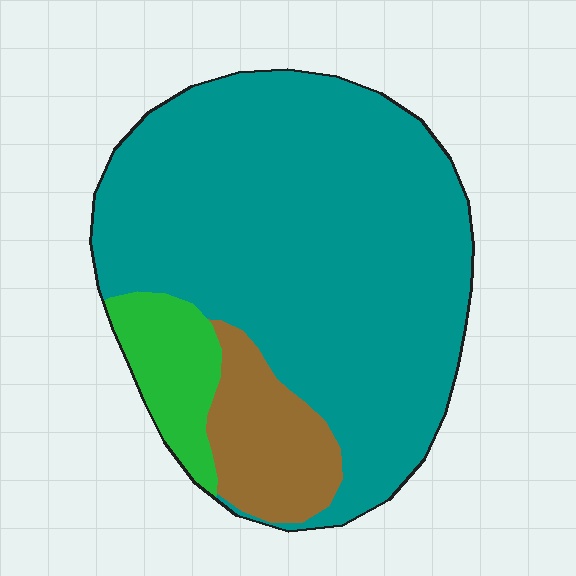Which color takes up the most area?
Teal, at roughly 75%.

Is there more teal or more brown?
Teal.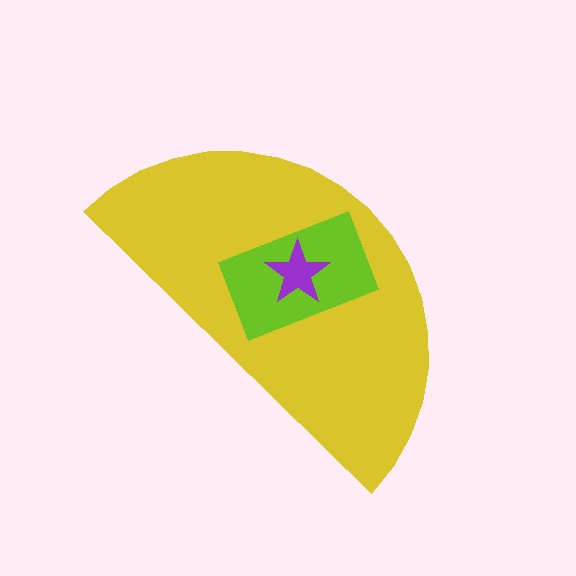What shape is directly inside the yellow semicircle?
The lime rectangle.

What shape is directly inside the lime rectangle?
The purple star.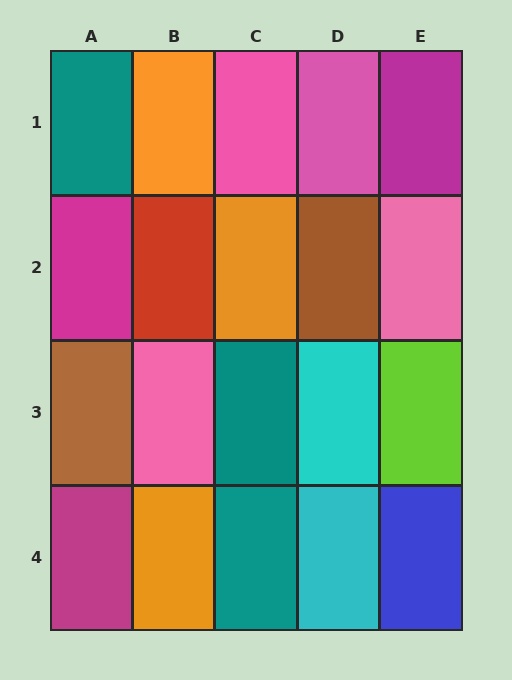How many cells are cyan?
2 cells are cyan.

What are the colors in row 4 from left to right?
Magenta, orange, teal, cyan, blue.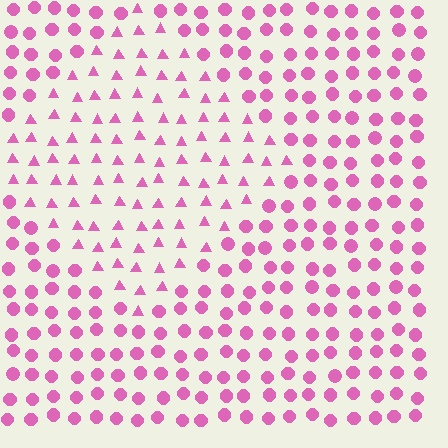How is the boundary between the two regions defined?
The boundary is defined by a change in element shape: triangles inside vs. circles outside. All elements share the same color and spacing.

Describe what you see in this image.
The image is filled with small pink elements arranged in a uniform grid. A diamond-shaped region contains triangles, while the surrounding area contains circles. The boundary is defined purely by the change in element shape.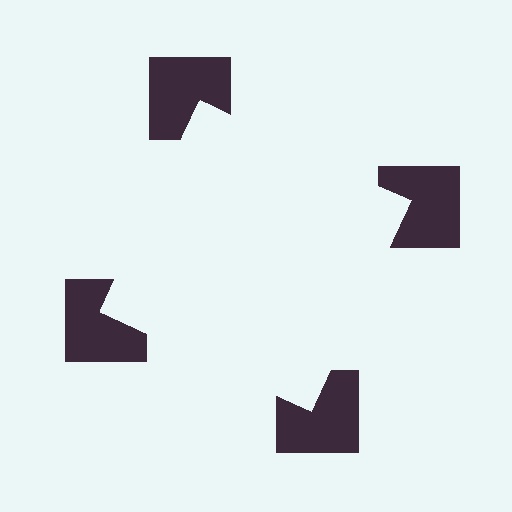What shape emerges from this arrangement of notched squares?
An illusory square — its edges are inferred from the aligned wedge cuts in the notched squares, not physically drawn.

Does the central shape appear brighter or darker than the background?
It typically appears slightly brighter than the background, even though no actual brightness change is drawn.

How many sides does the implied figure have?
4 sides.